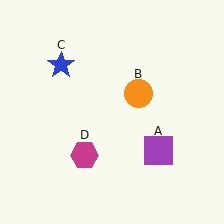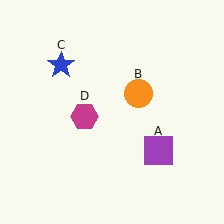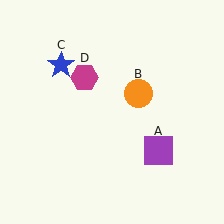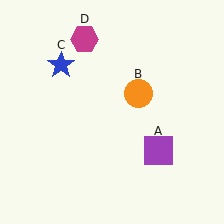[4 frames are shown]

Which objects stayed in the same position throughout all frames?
Purple square (object A) and orange circle (object B) and blue star (object C) remained stationary.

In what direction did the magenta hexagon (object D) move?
The magenta hexagon (object D) moved up.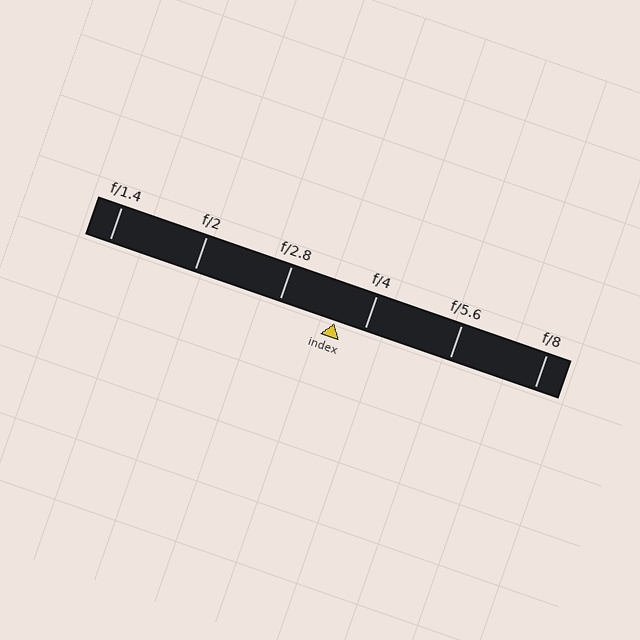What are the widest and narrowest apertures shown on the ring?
The widest aperture shown is f/1.4 and the narrowest is f/8.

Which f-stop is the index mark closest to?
The index mark is closest to f/4.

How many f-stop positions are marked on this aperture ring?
There are 6 f-stop positions marked.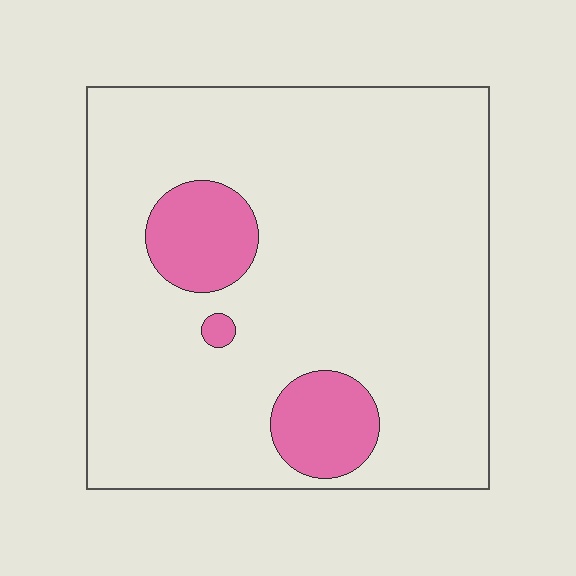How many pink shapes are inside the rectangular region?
3.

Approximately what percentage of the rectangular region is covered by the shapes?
Approximately 15%.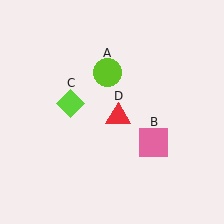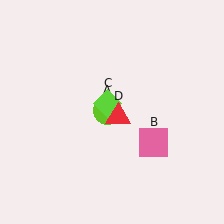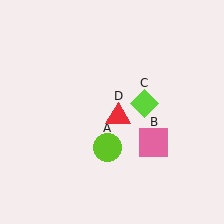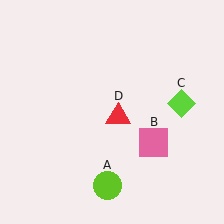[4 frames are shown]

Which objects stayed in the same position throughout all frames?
Pink square (object B) and red triangle (object D) remained stationary.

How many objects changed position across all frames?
2 objects changed position: lime circle (object A), lime diamond (object C).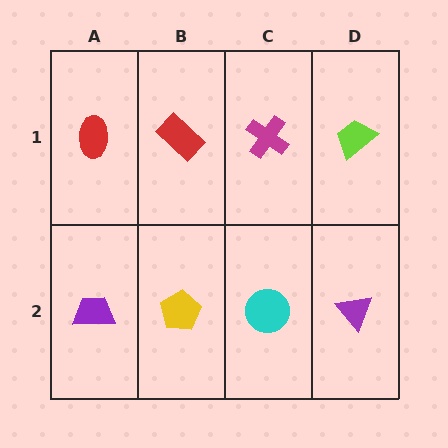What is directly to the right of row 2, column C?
A purple triangle.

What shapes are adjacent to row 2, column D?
A lime trapezoid (row 1, column D), a cyan circle (row 2, column C).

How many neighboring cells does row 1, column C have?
3.